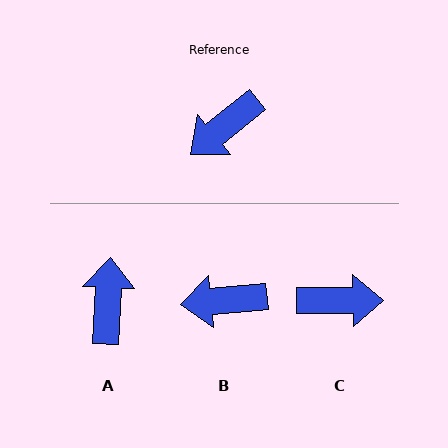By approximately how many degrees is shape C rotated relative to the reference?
Approximately 141 degrees counter-clockwise.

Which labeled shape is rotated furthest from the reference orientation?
C, about 141 degrees away.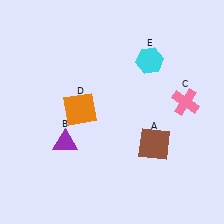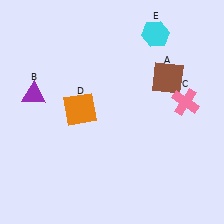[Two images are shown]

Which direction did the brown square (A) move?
The brown square (A) moved up.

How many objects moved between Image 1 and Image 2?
3 objects moved between the two images.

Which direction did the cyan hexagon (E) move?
The cyan hexagon (E) moved up.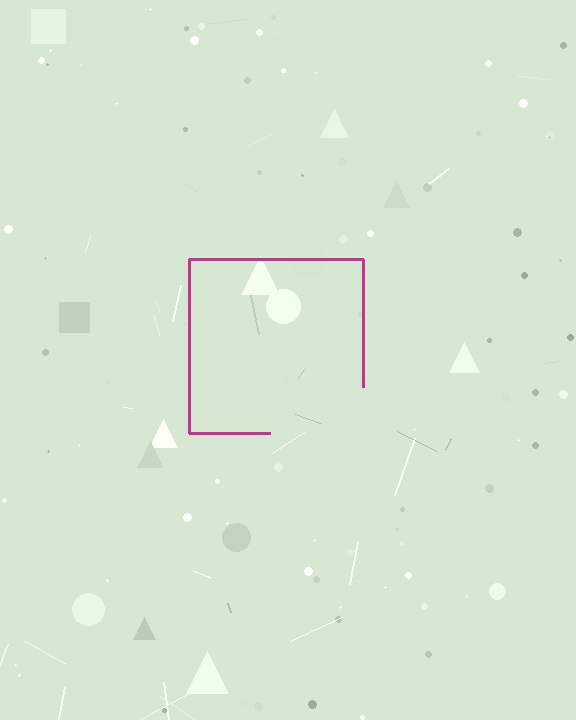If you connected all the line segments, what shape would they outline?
They would outline a square.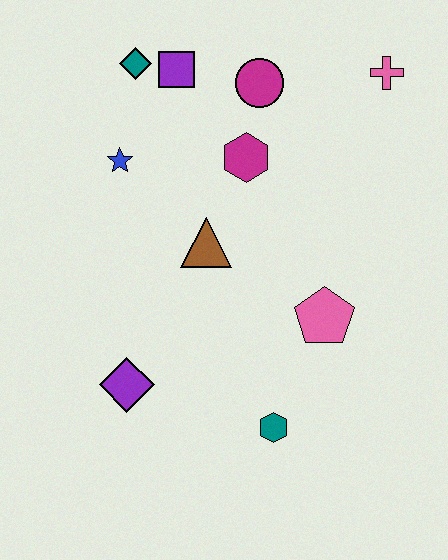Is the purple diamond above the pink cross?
No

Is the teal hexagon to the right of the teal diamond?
Yes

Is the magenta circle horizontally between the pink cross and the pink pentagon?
No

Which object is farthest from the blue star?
The teal hexagon is farthest from the blue star.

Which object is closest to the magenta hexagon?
The magenta circle is closest to the magenta hexagon.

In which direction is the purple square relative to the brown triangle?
The purple square is above the brown triangle.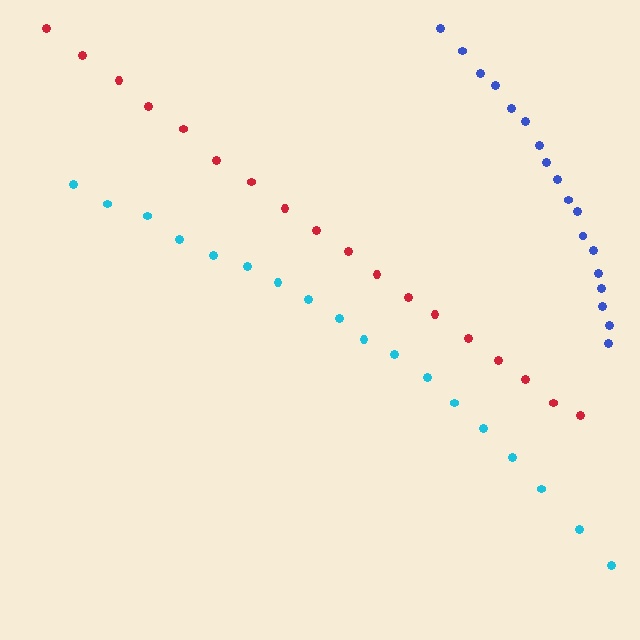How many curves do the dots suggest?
There are 3 distinct paths.